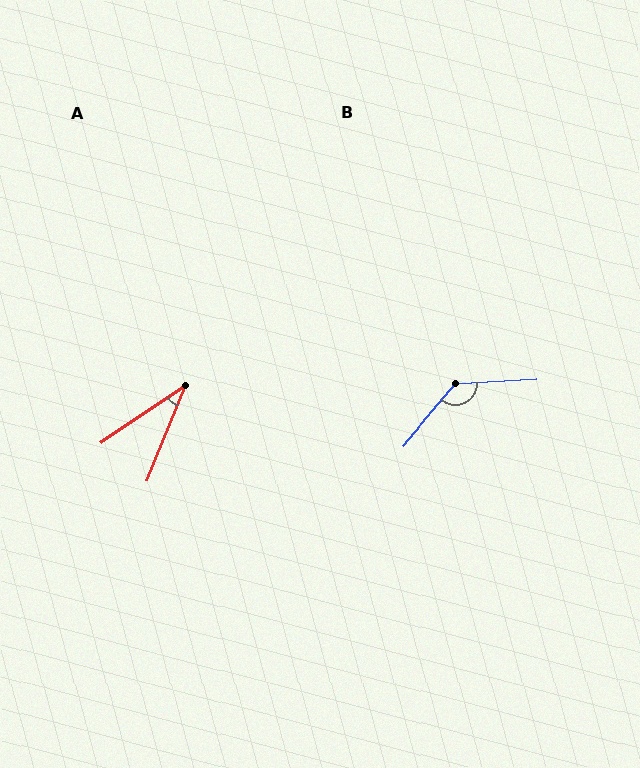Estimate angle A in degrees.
Approximately 34 degrees.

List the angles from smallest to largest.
A (34°), B (133°).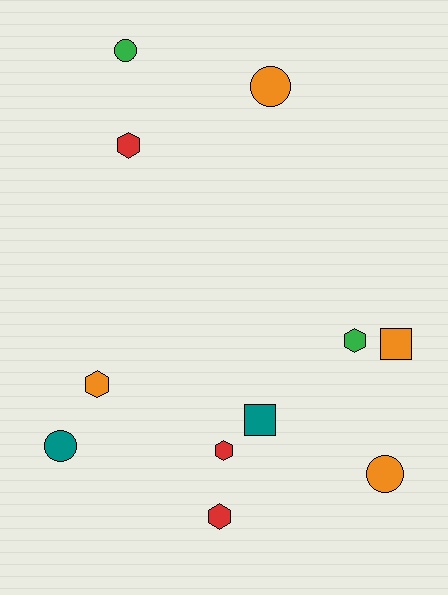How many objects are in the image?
There are 11 objects.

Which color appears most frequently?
Orange, with 4 objects.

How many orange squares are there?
There is 1 orange square.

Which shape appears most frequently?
Hexagon, with 5 objects.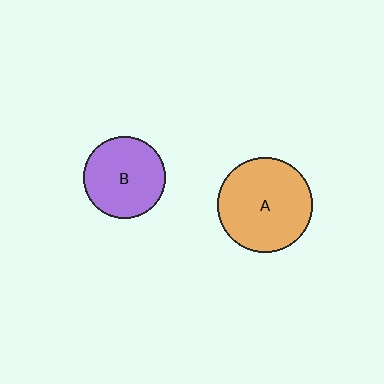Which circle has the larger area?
Circle A (orange).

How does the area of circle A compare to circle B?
Approximately 1.4 times.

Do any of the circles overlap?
No, none of the circles overlap.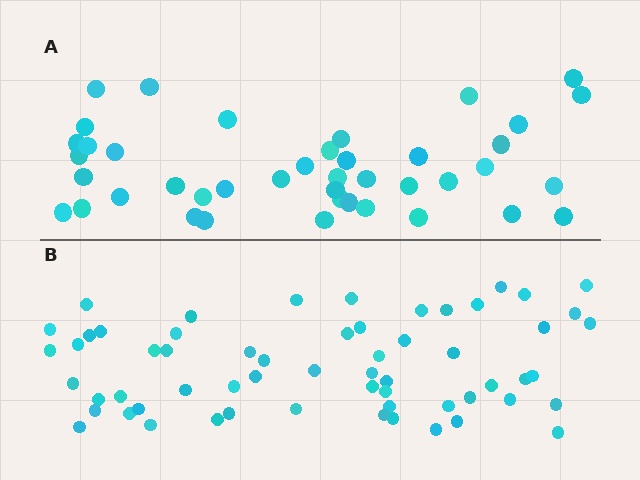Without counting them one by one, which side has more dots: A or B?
Region B (the bottom region) has more dots.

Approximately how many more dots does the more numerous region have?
Region B has approximately 20 more dots than region A.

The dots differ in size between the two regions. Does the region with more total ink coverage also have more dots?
No. Region A has more total ink coverage because its dots are larger, but region B actually contains more individual dots. Total area can be misleading — the number of items is what matters here.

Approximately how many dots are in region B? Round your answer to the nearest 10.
About 60 dots.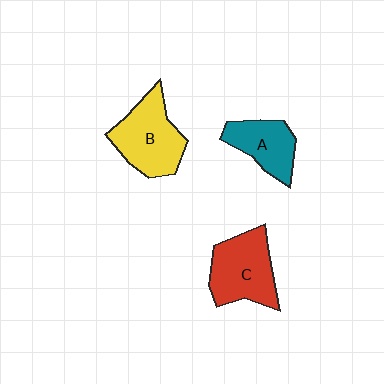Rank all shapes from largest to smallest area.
From largest to smallest: B (yellow), C (red), A (teal).